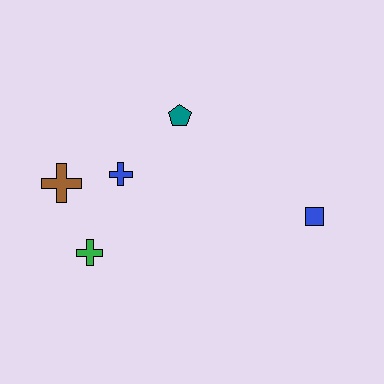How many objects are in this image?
There are 5 objects.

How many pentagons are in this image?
There is 1 pentagon.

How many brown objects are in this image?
There is 1 brown object.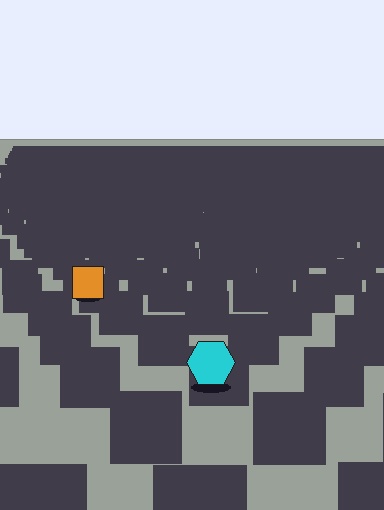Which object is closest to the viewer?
The cyan hexagon is closest. The texture marks near it are larger and more spread out.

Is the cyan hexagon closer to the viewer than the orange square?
Yes. The cyan hexagon is closer — you can tell from the texture gradient: the ground texture is coarser near it.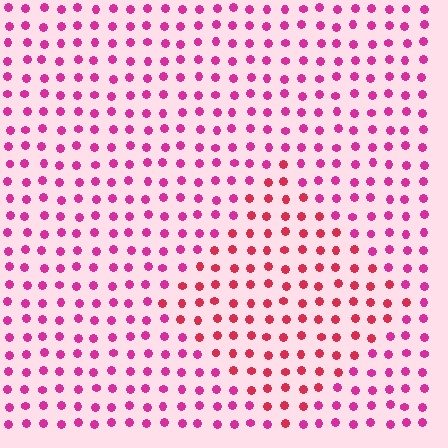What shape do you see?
I see a diamond.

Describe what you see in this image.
The image is filled with small magenta elements in a uniform arrangement. A diamond-shaped region is visible where the elements are tinted to a slightly different hue, forming a subtle color boundary.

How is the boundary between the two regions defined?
The boundary is defined purely by a slight shift in hue (about 28 degrees). Spacing, size, and orientation are identical on both sides.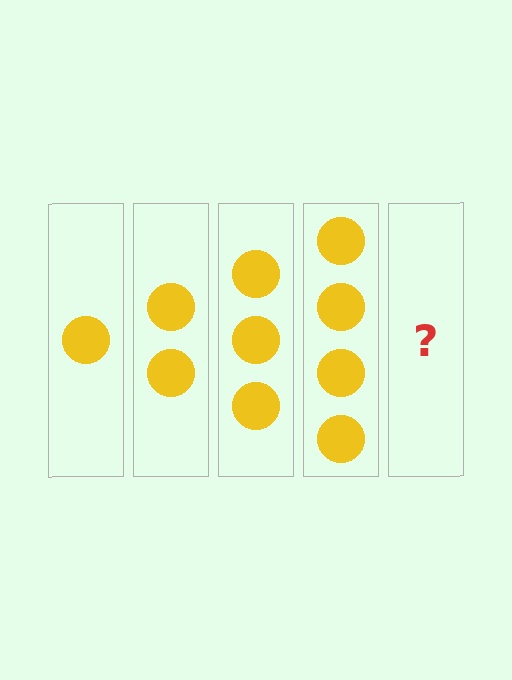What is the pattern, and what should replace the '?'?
The pattern is that each step adds one more circle. The '?' should be 5 circles.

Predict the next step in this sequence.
The next step is 5 circles.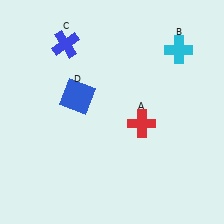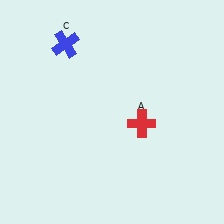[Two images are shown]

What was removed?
The blue square (D), the cyan cross (B) were removed in Image 2.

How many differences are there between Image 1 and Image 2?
There are 2 differences between the two images.